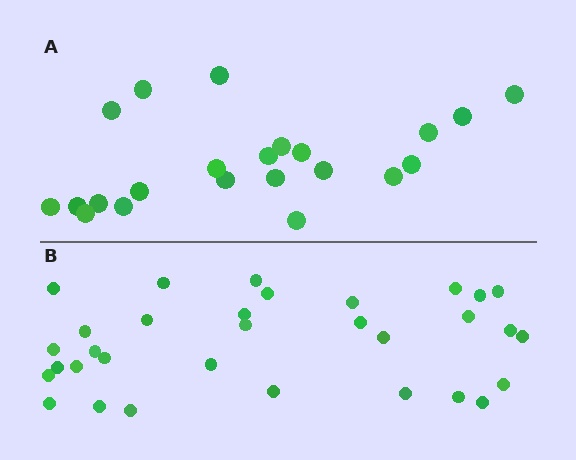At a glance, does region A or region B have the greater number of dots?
Region B (the bottom region) has more dots.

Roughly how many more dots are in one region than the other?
Region B has roughly 10 or so more dots than region A.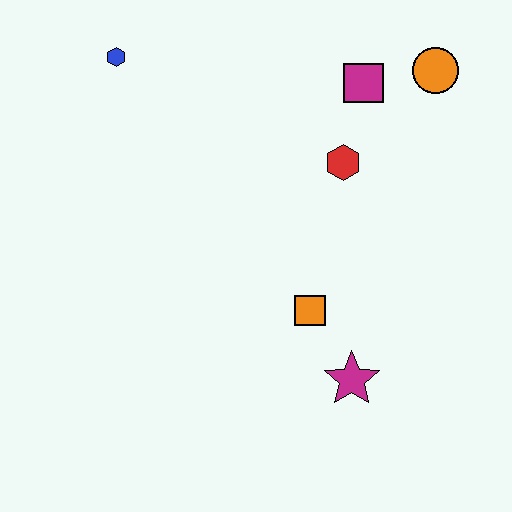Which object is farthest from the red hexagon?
The blue hexagon is farthest from the red hexagon.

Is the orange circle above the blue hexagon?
No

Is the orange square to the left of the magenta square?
Yes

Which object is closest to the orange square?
The magenta star is closest to the orange square.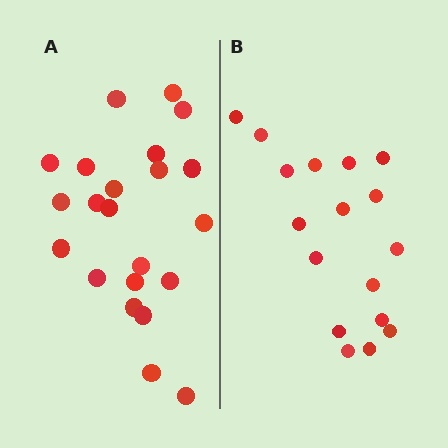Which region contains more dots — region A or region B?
Region A (the left region) has more dots.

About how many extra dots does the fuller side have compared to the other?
Region A has about 5 more dots than region B.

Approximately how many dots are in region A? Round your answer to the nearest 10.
About 20 dots. (The exact count is 22, which rounds to 20.)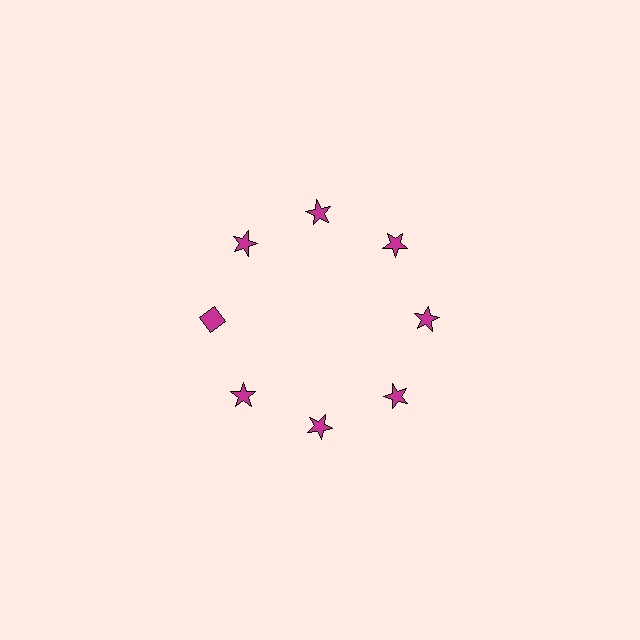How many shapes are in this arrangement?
There are 8 shapes arranged in a ring pattern.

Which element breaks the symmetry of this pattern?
The magenta diamond at roughly the 9 o'clock position breaks the symmetry. All other shapes are magenta stars.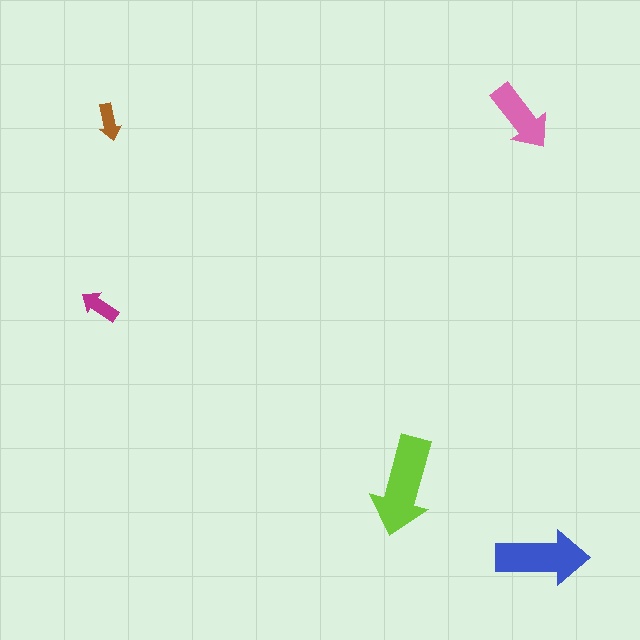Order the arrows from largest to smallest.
the lime one, the blue one, the pink one, the magenta one, the brown one.